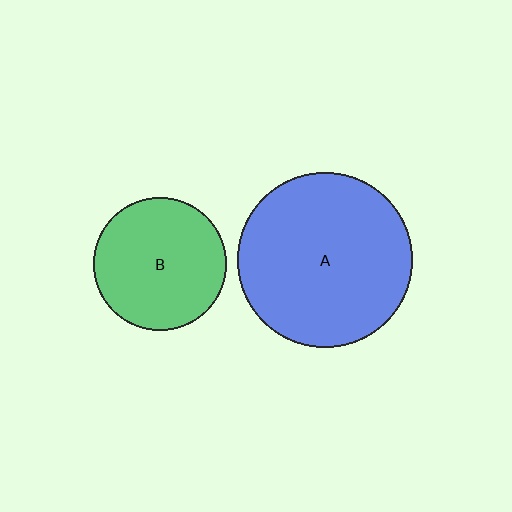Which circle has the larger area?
Circle A (blue).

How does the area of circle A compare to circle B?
Approximately 1.7 times.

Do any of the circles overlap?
No, none of the circles overlap.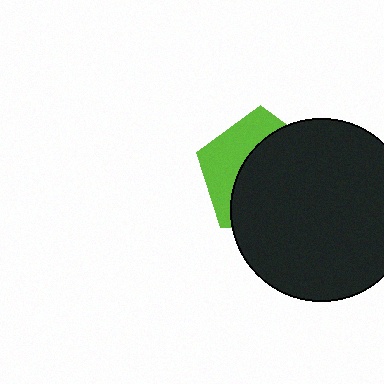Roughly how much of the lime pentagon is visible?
A small part of it is visible (roughly 36%).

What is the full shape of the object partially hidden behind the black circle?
The partially hidden object is a lime pentagon.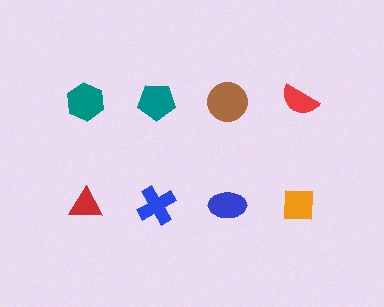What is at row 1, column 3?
A brown circle.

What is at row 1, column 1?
A teal hexagon.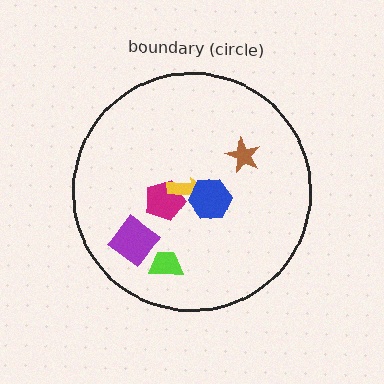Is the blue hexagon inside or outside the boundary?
Inside.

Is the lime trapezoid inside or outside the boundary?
Inside.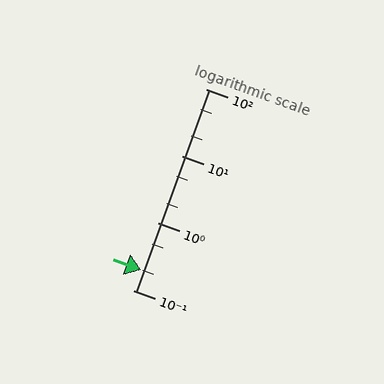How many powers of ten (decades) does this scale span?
The scale spans 3 decades, from 0.1 to 100.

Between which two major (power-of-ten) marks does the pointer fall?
The pointer is between 0.1 and 1.